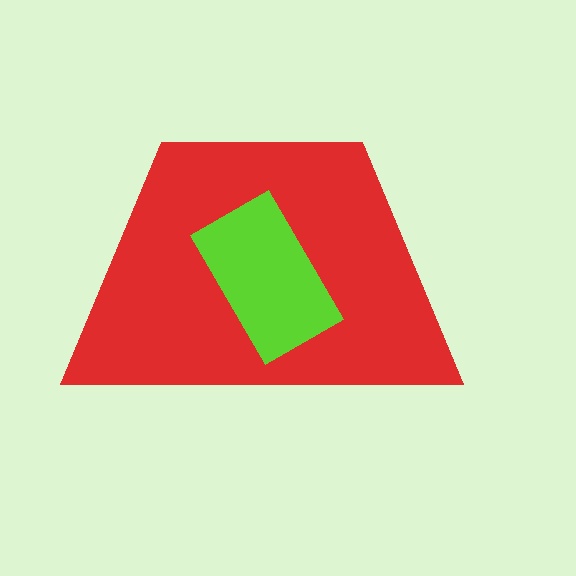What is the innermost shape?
The lime rectangle.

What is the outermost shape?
The red trapezoid.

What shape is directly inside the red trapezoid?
The lime rectangle.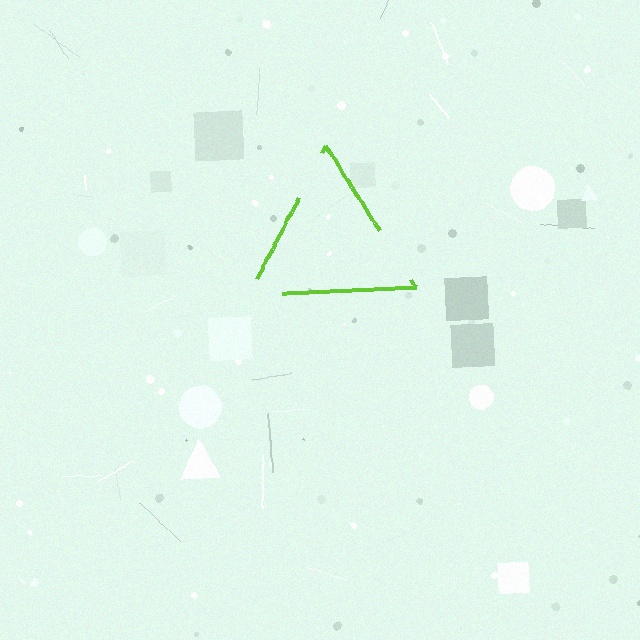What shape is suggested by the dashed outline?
The dashed outline suggests a triangle.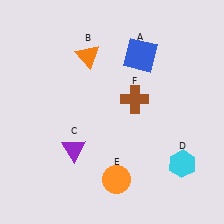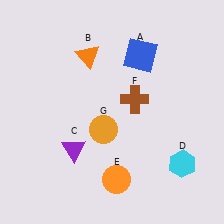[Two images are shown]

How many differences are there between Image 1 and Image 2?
There is 1 difference between the two images.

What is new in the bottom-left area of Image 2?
An orange circle (G) was added in the bottom-left area of Image 2.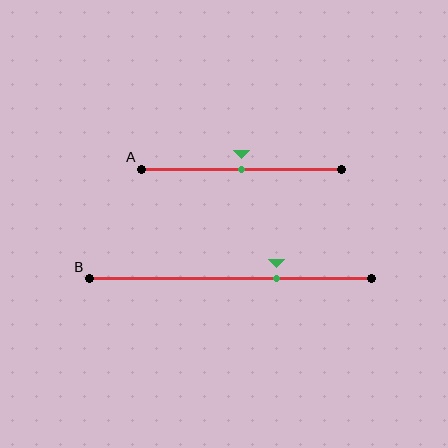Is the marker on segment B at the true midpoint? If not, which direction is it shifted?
No, the marker on segment B is shifted to the right by about 16% of the segment length.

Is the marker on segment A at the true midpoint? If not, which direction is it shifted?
Yes, the marker on segment A is at the true midpoint.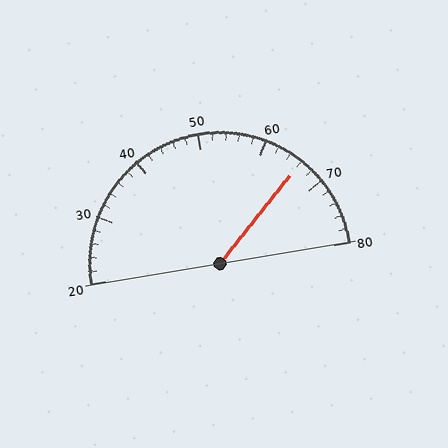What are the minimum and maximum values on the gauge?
The gauge ranges from 20 to 80.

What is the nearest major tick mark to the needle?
The nearest major tick mark is 70.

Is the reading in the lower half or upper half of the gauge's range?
The reading is in the upper half of the range (20 to 80).